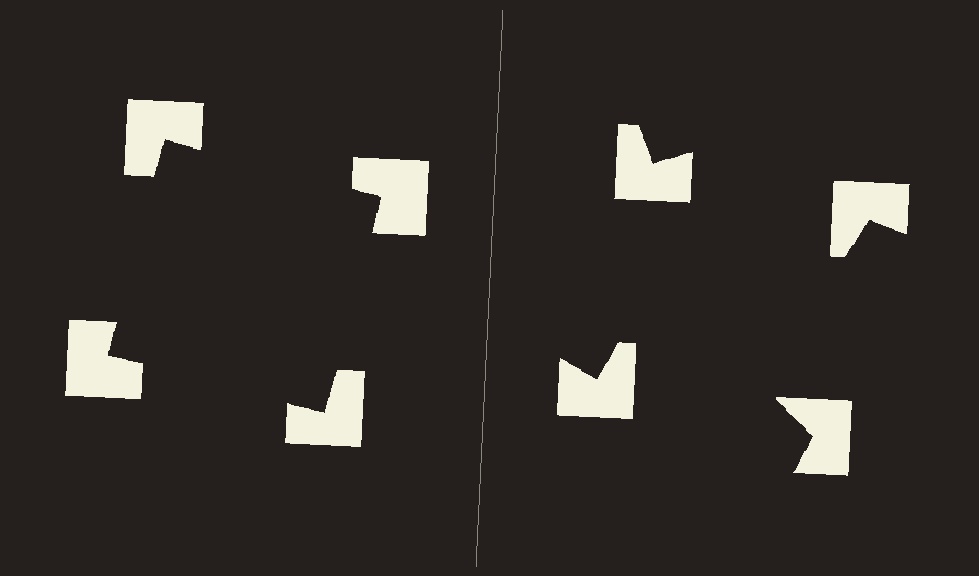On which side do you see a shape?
An illusory square appears on the left side. On the right side the wedge cuts are rotated, so no coherent shape forms.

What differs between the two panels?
The notched squares are positioned identically on both sides; only the wedge orientations differ. On the left they align to a square; on the right they are misaligned.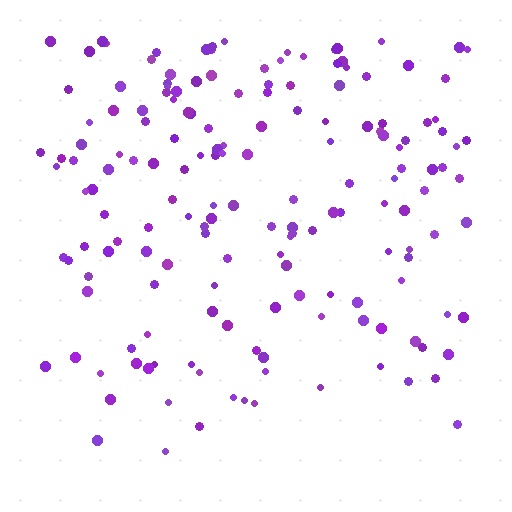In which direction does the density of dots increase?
From bottom to top, with the top side densest.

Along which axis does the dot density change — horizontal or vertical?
Vertical.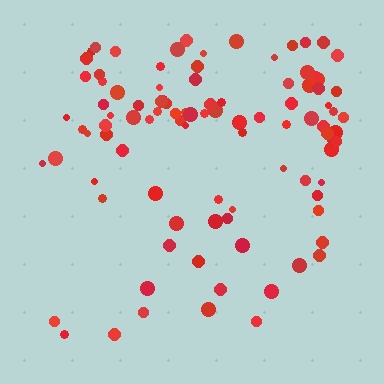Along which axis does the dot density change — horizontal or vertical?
Vertical.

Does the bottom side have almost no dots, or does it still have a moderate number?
Still a moderate number, just noticeably fewer than the top.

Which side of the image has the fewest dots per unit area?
The bottom.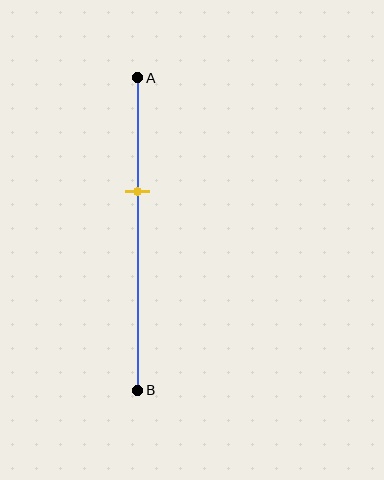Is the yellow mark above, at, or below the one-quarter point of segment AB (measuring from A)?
The yellow mark is below the one-quarter point of segment AB.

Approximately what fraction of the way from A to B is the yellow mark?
The yellow mark is approximately 35% of the way from A to B.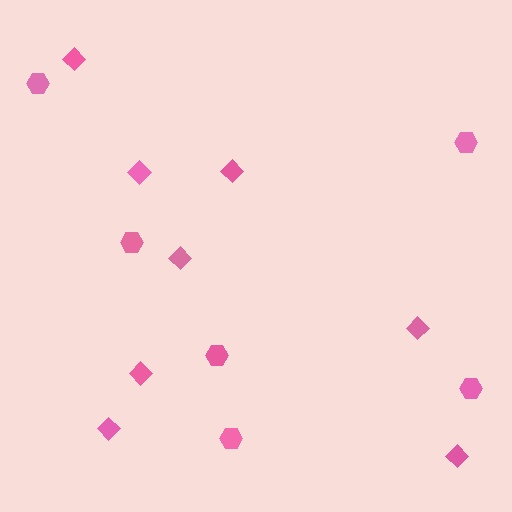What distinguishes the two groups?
There are 2 groups: one group of hexagons (6) and one group of diamonds (8).